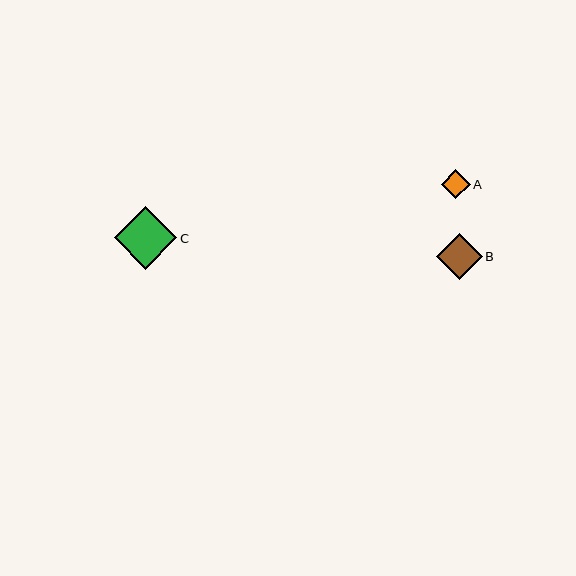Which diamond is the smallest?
Diamond A is the smallest with a size of approximately 29 pixels.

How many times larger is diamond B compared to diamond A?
Diamond B is approximately 1.6 times the size of diamond A.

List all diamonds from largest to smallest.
From largest to smallest: C, B, A.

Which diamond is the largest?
Diamond C is the largest with a size of approximately 63 pixels.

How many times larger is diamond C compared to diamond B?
Diamond C is approximately 1.4 times the size of diamond B.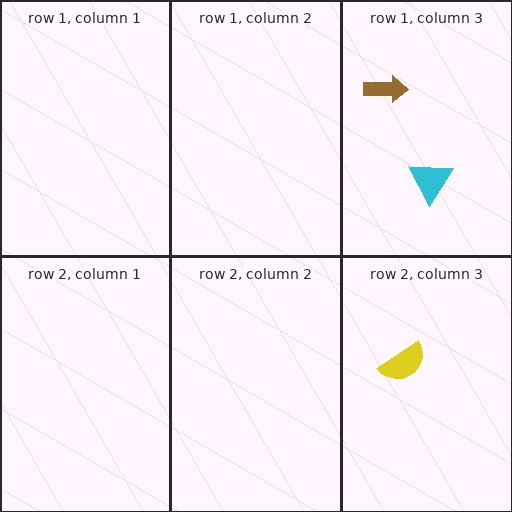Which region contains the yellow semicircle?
The row 2, column 3 region.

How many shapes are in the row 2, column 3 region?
1.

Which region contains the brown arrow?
The row 1, column 3 region.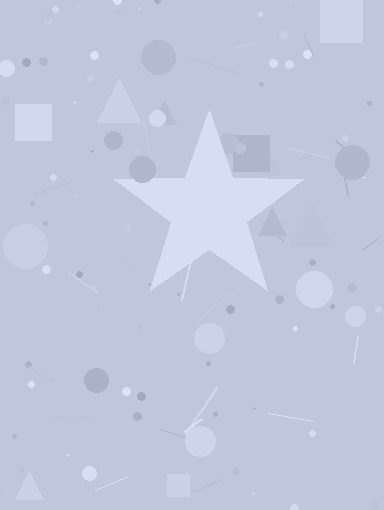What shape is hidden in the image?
A star is hidden in the image.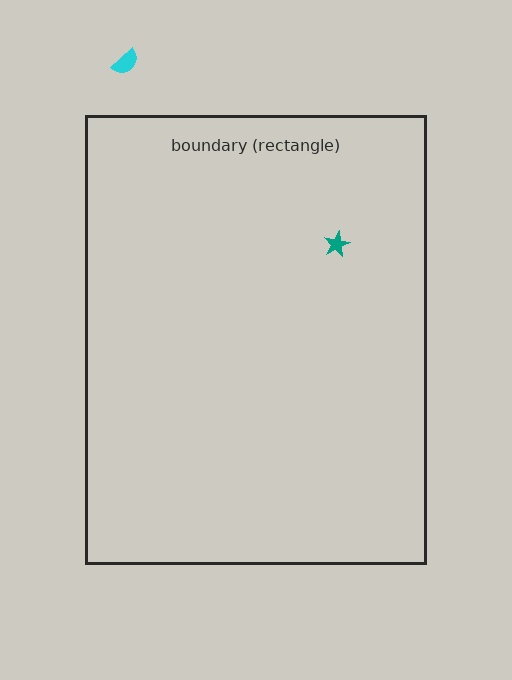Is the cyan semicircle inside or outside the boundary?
Outside.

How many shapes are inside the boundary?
1 inside, 1 outside.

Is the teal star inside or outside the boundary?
Inside.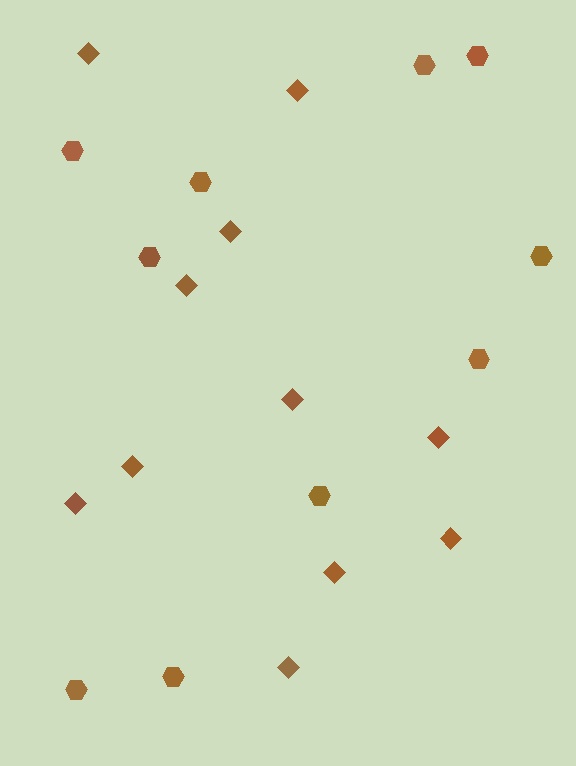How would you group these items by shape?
There are 2 groups: one group of diamonds (11) and one group of hexagons (10).